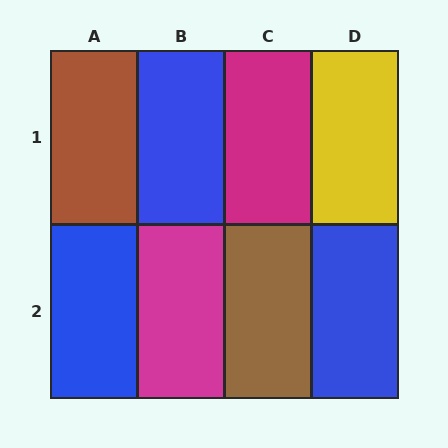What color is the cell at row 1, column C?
Magenta.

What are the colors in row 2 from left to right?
Blue, magenta, brown, blue.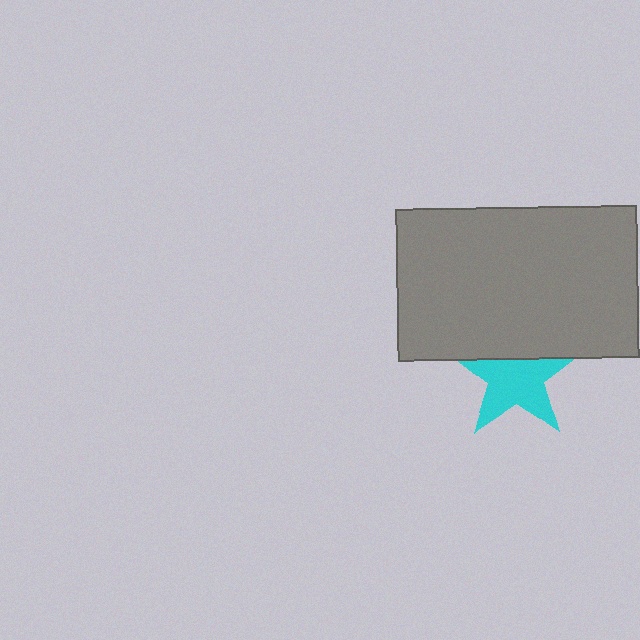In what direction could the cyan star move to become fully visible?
The cyan star could move down. That would shift it out from behind the gray rectangle entirely.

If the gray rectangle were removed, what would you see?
You would see the complete cyan star.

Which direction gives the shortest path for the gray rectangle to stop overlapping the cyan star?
Moving up gives the shortest separation.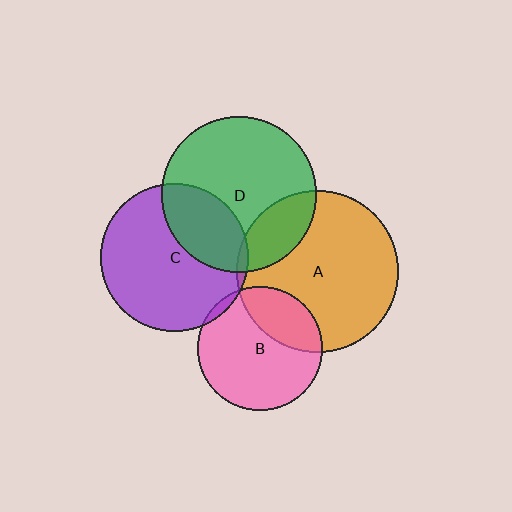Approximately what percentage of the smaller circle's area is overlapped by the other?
Approximately 5%.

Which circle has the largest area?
Circle A (orange).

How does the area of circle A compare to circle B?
Approximately 1.7 times.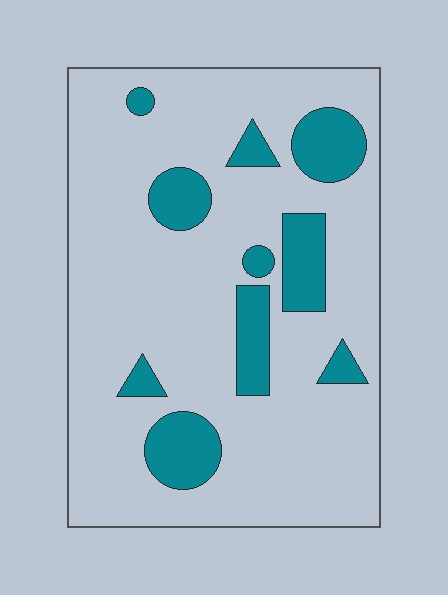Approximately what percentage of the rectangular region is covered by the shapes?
Approximately 20%.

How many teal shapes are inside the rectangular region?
10.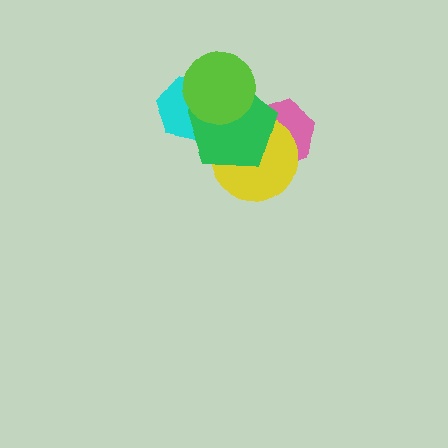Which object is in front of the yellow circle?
The green pentagon is in front of the yellow circle.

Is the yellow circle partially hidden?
Yes, it is partially covered by another shape.